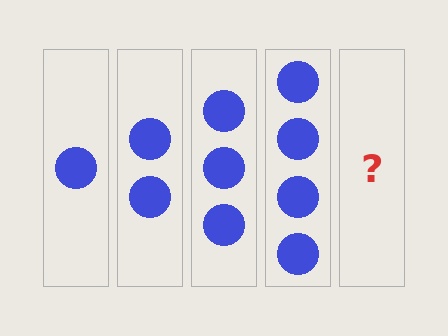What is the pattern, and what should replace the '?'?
The pattern is that each step adds one more circle. The '?' should be 5 circles.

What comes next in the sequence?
The next element should be 5 circles.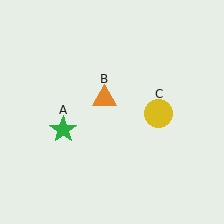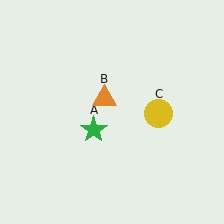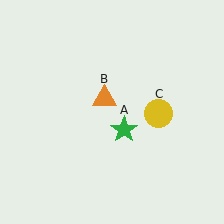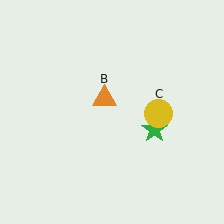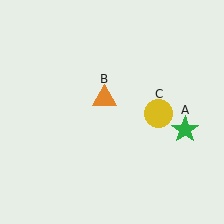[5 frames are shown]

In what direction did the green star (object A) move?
The green star (object A) moved right.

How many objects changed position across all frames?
1 object changed position: green star (object A).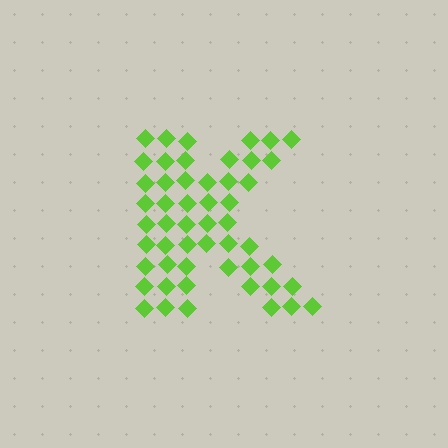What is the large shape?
The large shape is the letter K.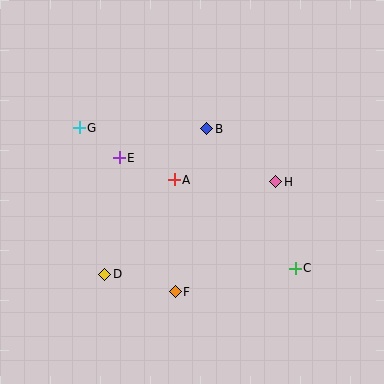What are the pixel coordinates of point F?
Point F is at (175, 292).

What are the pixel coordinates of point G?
Point G is at (79, 128).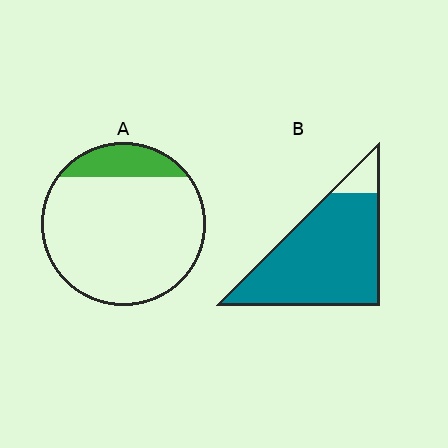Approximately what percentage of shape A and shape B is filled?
A is approximately 15% and B is approximately 90%.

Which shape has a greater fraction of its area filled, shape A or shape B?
Shape B.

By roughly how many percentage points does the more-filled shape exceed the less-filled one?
By roughly 75 percentage points (B over A).